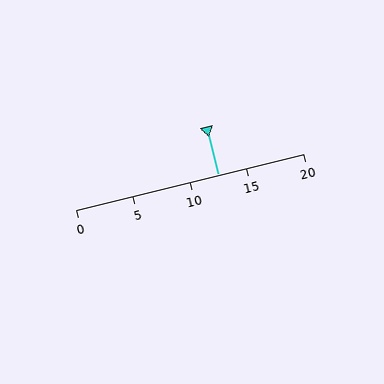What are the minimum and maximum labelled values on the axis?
The axis runs from 0 to 20.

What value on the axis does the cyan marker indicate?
The marker indicates approximately 12.5.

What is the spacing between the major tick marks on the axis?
The major ticks are spaced 5 apart.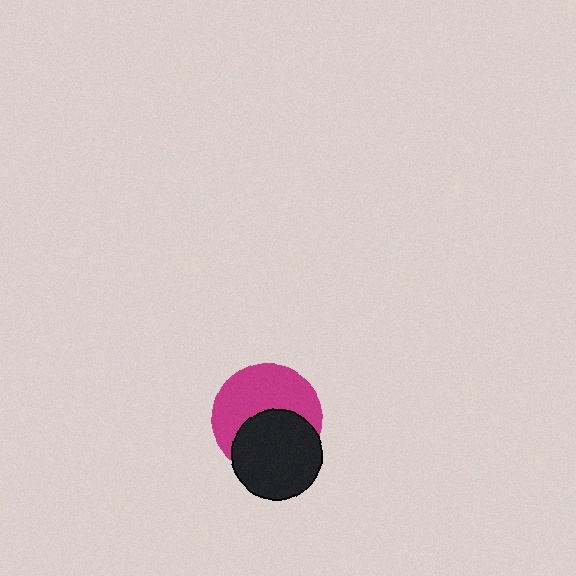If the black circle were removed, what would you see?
You would see the complete magenta circle.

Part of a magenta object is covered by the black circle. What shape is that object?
It is a circle.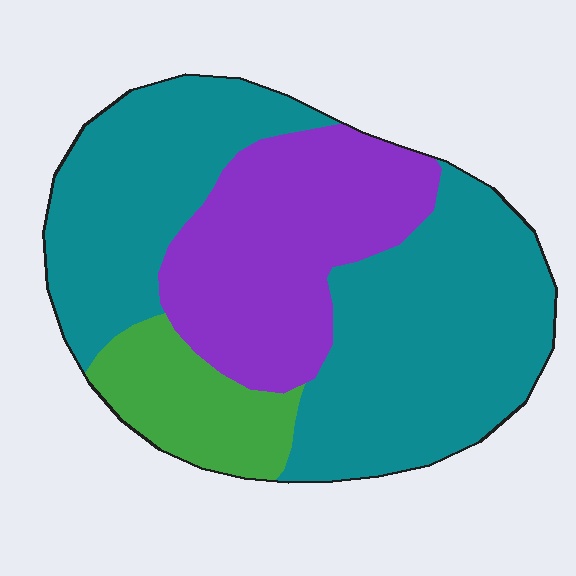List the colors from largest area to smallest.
From largest to smallest: teal, purple, green.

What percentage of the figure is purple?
Purple covers around 30% of the figure.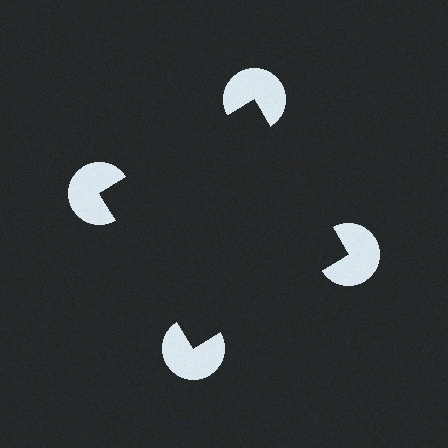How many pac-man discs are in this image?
There are 4 — one at each vertex of the illusory square.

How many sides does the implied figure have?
4 sides.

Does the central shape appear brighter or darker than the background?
It typically appears slightly darker than the background, even though no actual brightness change is drawn.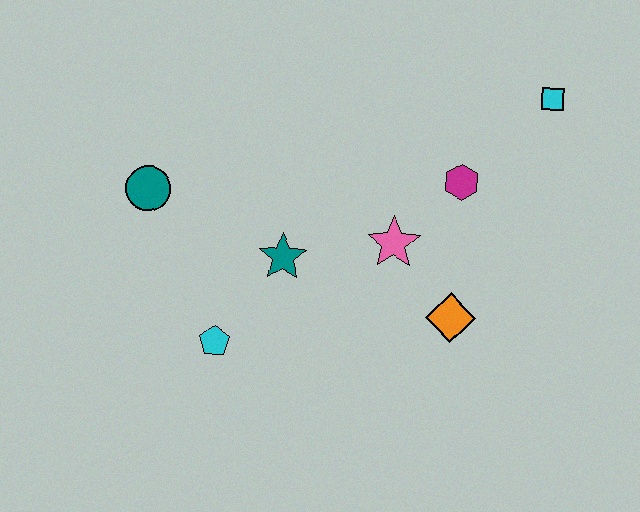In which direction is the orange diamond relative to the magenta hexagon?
The orange diamond is below the magenta hexagon.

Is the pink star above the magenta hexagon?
No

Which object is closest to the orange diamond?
The pink star is closest to the orange diamond.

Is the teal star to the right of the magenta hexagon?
No